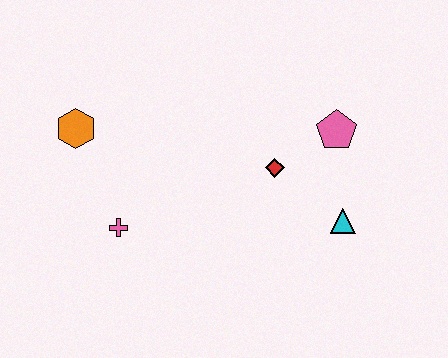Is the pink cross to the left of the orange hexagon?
No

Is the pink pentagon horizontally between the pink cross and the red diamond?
No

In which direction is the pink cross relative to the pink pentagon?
The pink cross is to the left of the pink pentagon.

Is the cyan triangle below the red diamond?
Yes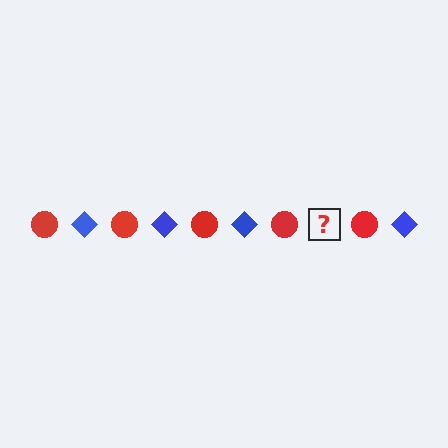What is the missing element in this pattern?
The missing element is a blue diamond.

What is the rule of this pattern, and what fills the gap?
The rule is that the pattern alternates between red circle and blue diamond. The gap should be filled with a blue diamond.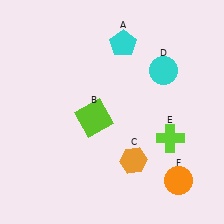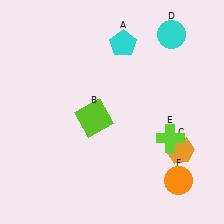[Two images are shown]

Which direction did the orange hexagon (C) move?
The orange hexagon (C) moved right.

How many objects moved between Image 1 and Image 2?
2 objects moved between the two images.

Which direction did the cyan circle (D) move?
The cyan circle (D) moved up.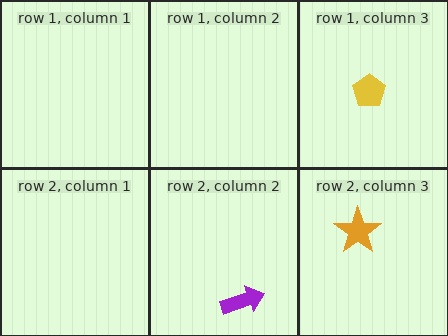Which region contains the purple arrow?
The row 2, column 2 region.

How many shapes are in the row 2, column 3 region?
1.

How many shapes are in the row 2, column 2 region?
1.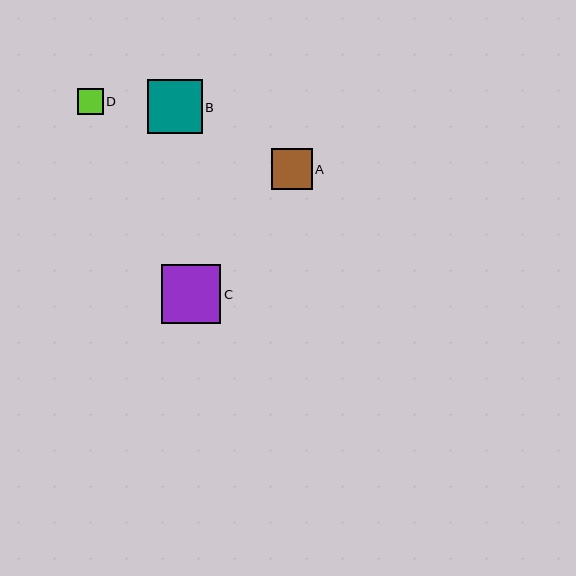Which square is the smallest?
Square D is the smallest with a size of approximately 26 pixels.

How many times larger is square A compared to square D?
Square A is approximately 1.6 times the size of square D.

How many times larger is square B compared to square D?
Square B is approximately 2.1 times the size of square D.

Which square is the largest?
Square C is the largest with a size of approximately 59 pixels.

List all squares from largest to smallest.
From largest to smallest: C, B, A, D.